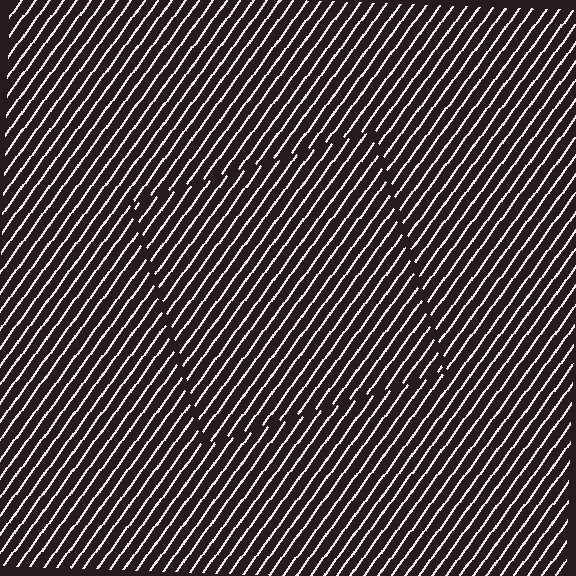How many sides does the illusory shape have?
4 sides — the line-ends trace a square.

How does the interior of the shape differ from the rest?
The interior of the shape contains the same grating, shifted by half a period — the contour is defined by the phase discontinuity where line-ends from the inner and outer gratings abut.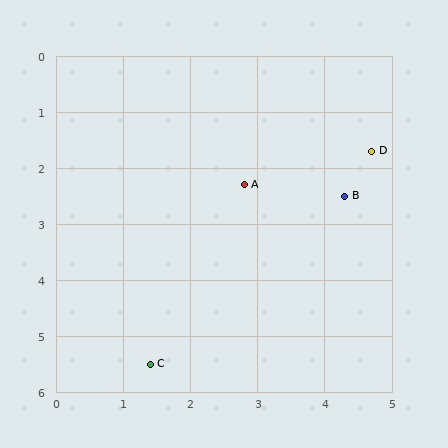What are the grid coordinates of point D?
Point D is at approximately (4.7, 1.7).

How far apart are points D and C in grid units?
Points D and C are about 5.0 grid units apart.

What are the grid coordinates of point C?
Point C is at approximately (1.4, 5.5).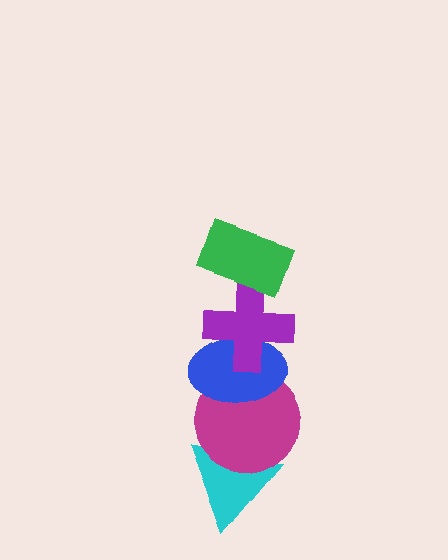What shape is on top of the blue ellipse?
The purple cross is on top of the blue ellipse.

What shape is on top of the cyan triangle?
The magenta circle is on top of the cyan triangle.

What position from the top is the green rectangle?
The green rectangle is 1st from the top.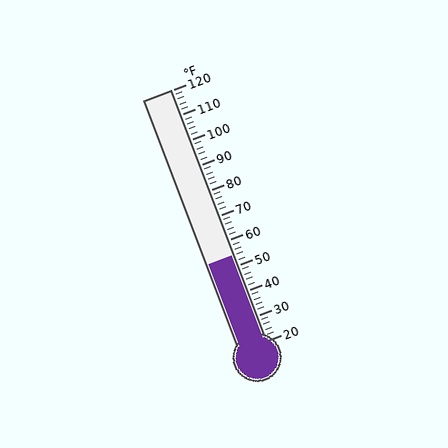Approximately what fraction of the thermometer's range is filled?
The thermometer is filled to approximately 35% of its range.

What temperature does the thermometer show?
The thermometer shows approximately 54°F.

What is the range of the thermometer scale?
The thermometer scale ranges from 20°F to 120°F.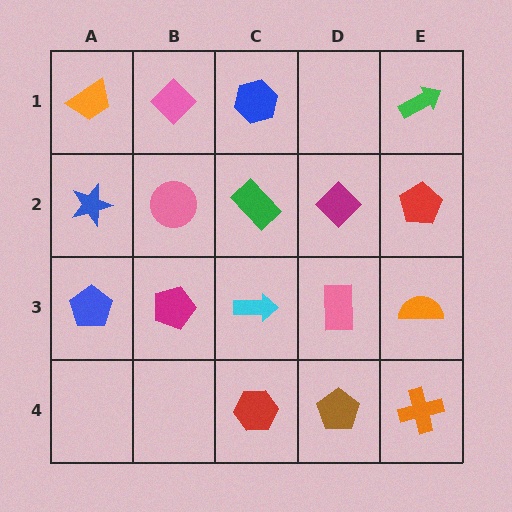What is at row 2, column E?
A red pentagon.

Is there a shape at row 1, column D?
No, that cell is empty.